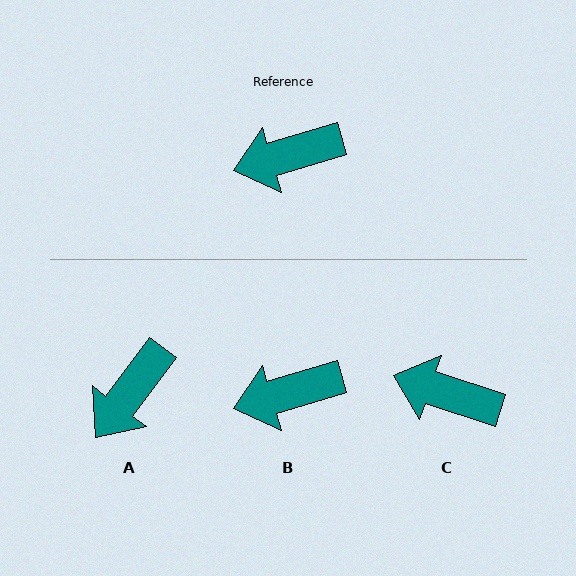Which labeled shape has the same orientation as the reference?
B.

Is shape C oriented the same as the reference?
No, it is off by about 35 degrees.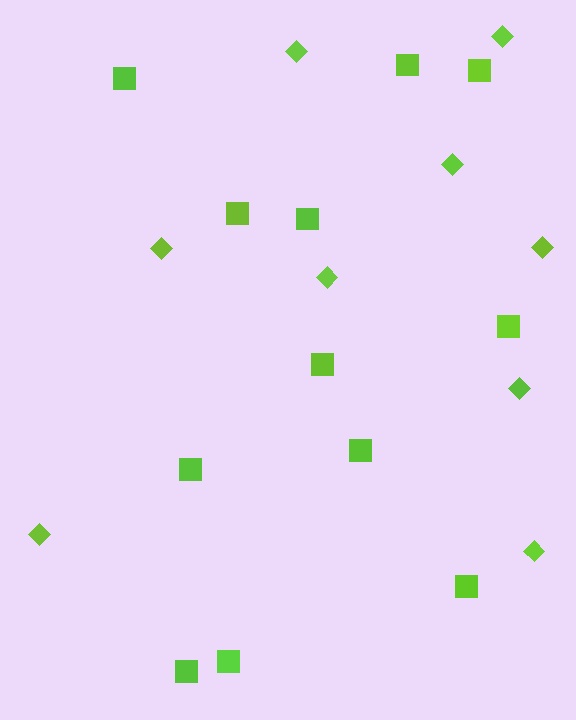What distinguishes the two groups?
There are 2 groups: one group of diamonds (9) and one group of squares (12).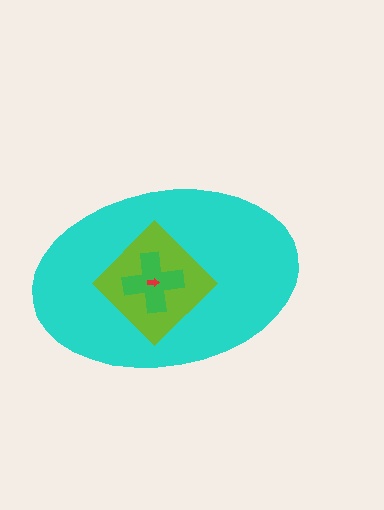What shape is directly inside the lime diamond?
The green cross.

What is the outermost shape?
The cyan ellipse.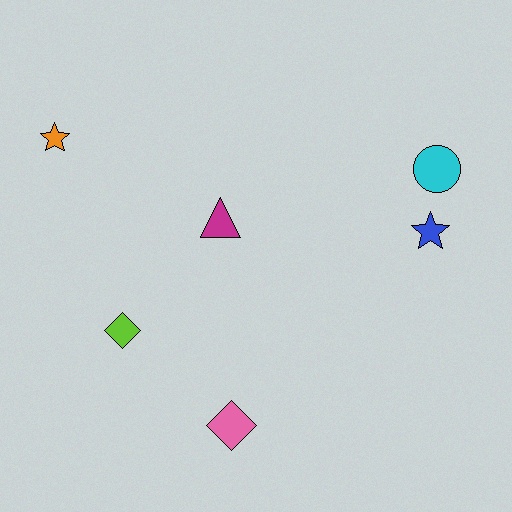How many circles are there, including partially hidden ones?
There is 1 circle.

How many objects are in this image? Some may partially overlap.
There are 6 objects.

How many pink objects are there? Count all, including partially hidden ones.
There is 1 pink object.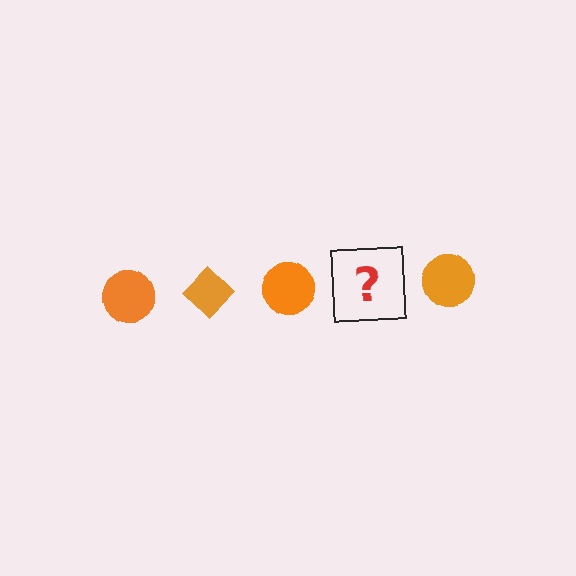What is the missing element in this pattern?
The missing element is an orange diamond.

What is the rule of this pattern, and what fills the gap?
The rule is that the pattern cycles through circle, diamond shapes in orange. The gap should be filled with an orange diamond.